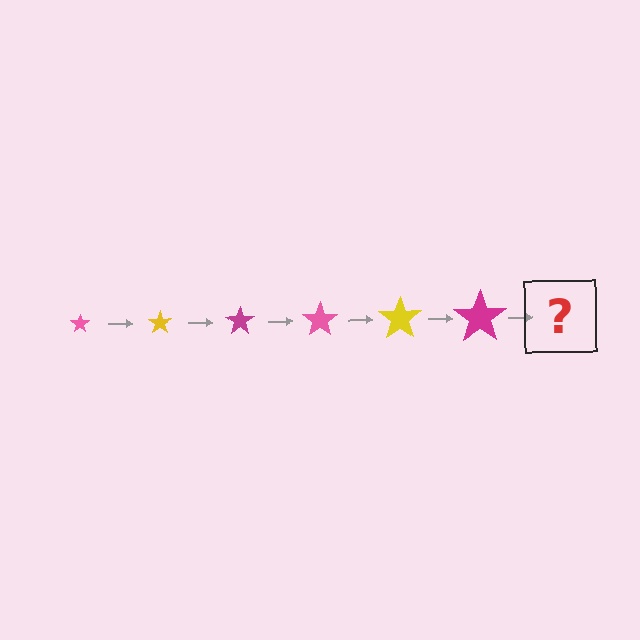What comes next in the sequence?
The next element should be a pink star, larger than the previous one.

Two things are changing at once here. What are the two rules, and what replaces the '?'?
The two rules are that the star grows larger each step and the color cycles through pink, yellow, and magenta. The '?' should be a pink star, larger than the previous one.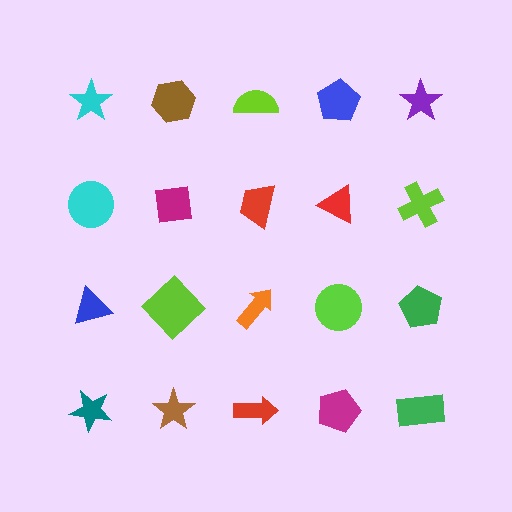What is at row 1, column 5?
A purple star.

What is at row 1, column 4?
A blue pentagon.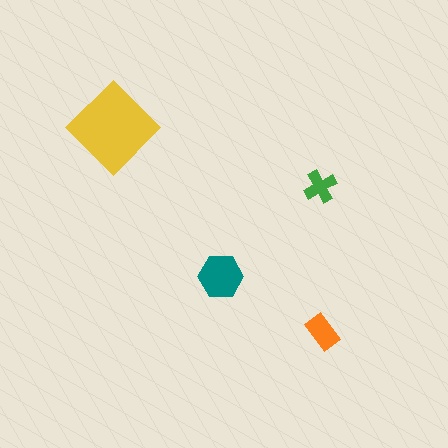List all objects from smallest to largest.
The green cross, the orange rectangle, the teal hexagon, the yellow diamond.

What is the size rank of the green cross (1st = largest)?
4th.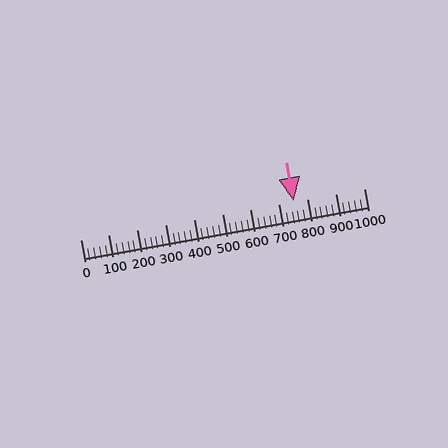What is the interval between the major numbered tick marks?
The major tick marks are spaced 100 units apart.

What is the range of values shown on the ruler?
The ruler shows values from 0 to 1000.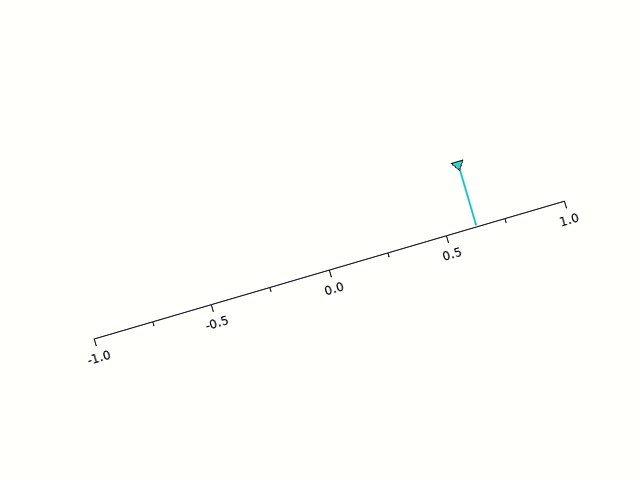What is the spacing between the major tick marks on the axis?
The major ticks are spaced 0.5 apart.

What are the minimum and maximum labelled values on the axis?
The axis runs from -1.0 to 1.0.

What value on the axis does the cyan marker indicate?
The marker indicates approximately 0.62.